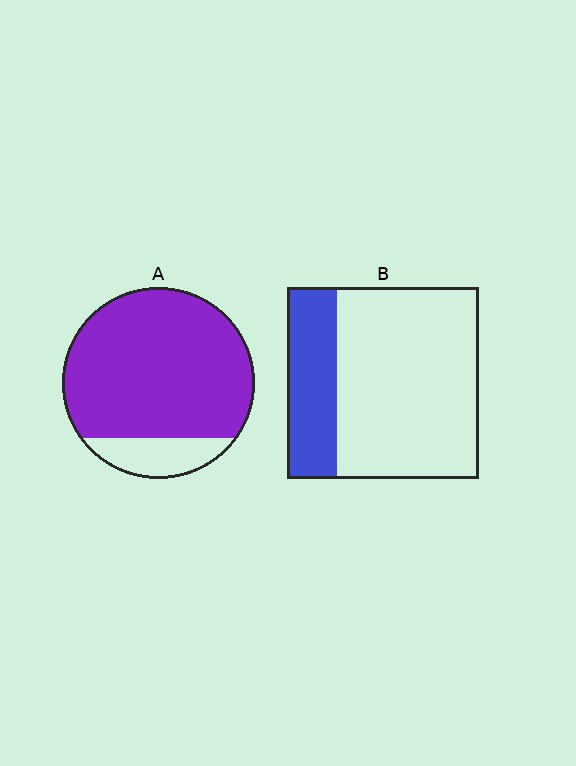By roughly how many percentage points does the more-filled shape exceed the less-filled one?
By roughly 60 percentage points (A over B).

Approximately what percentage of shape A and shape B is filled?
A is approximately 85% and B is approximately 25%.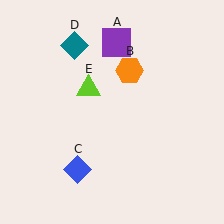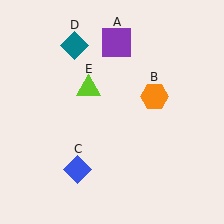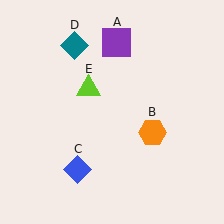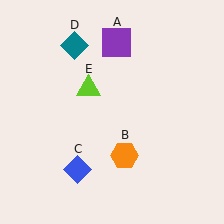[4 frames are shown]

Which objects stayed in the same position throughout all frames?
Purple square (object A) and blue diamond (object C) and teal diamond (object D) and lime triangle (object E) remained stationary.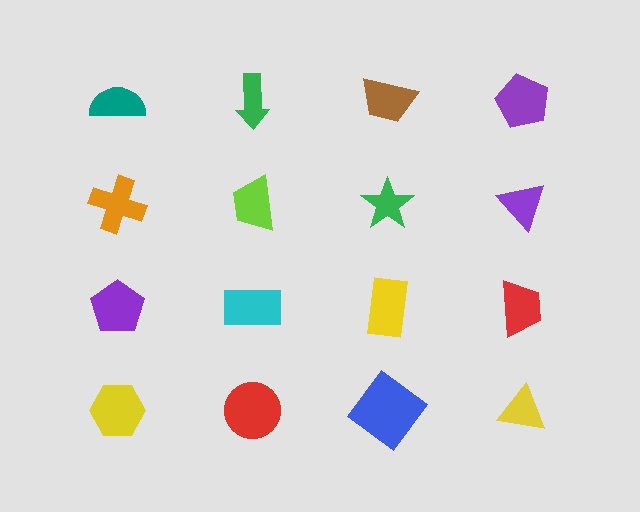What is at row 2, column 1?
An orange cross.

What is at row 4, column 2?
A red circle.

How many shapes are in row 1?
4 shapes.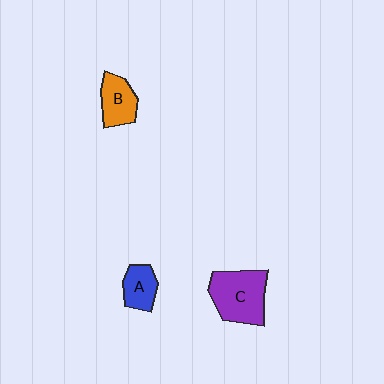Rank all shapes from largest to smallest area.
From largest to smallest: C (purple), B (orange), A (blue).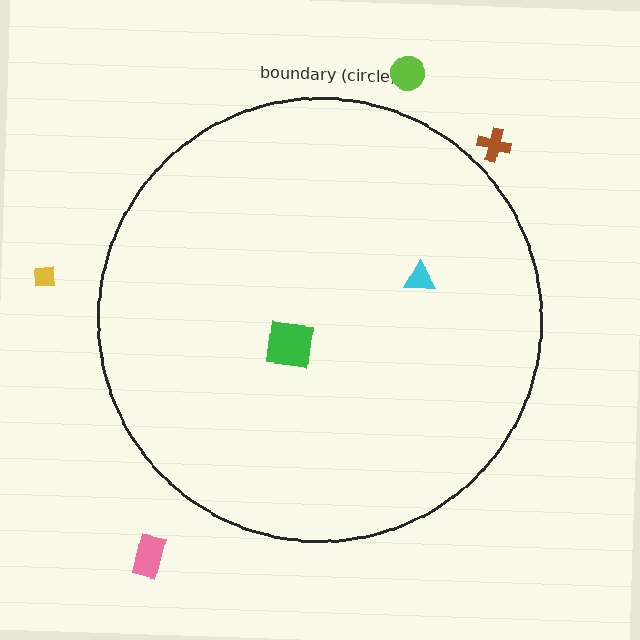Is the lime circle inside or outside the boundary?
Outside.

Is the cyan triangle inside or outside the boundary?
Inside.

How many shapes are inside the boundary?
2 inside, 4 outside.